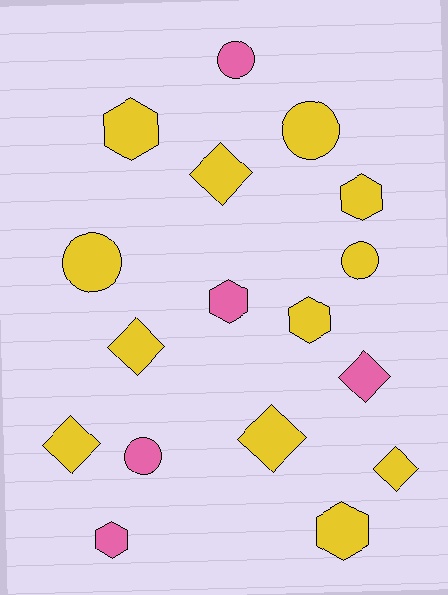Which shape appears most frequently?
Hexagon, with 6 objects.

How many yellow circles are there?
There are 3 yellow circles.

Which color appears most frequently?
Yellow, with 12 objects.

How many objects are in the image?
There are 17 objects.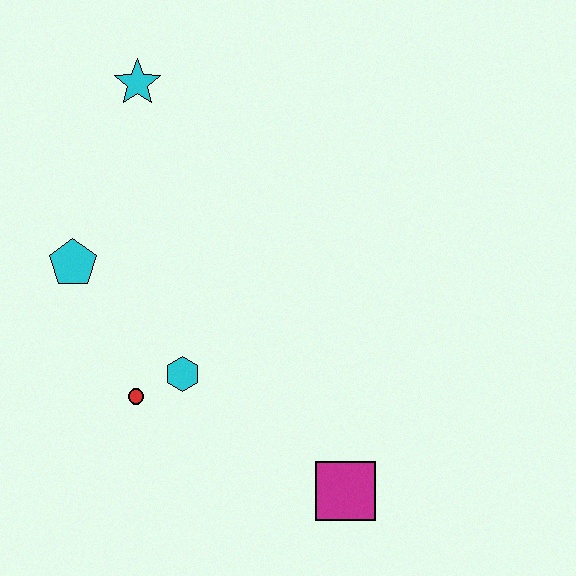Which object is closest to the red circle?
The cyan hexagon is closest to the red circle.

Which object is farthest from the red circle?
The cyan star is farthest from the red circle.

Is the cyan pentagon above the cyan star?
No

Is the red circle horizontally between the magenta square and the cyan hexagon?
No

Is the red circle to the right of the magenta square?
No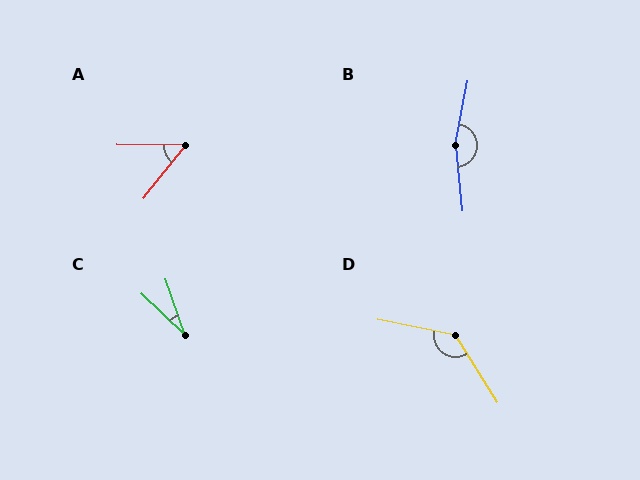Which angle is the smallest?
C, at approximately 28 degrees.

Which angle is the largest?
B, at approximately 164 degrees.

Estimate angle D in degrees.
Approximately 133 degrees.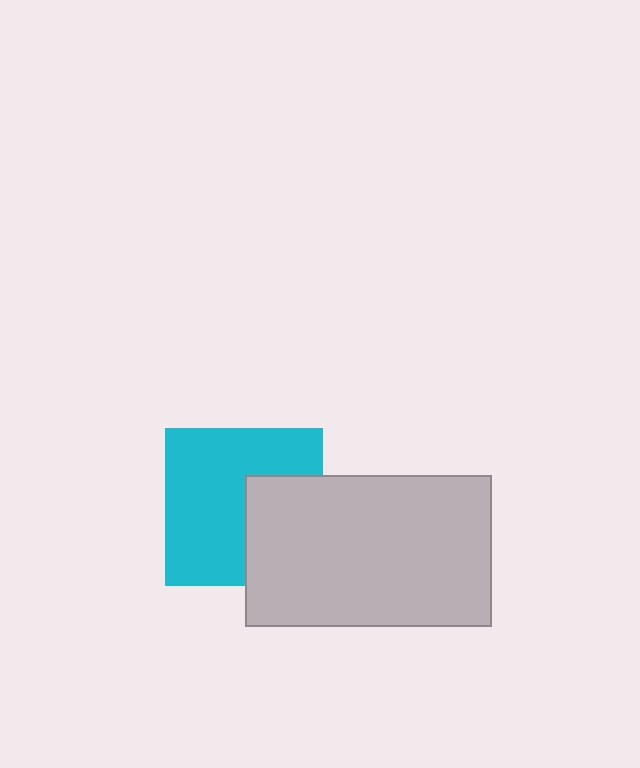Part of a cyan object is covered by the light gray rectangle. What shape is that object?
It is a square.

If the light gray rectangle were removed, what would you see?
You would see the complete cyan square.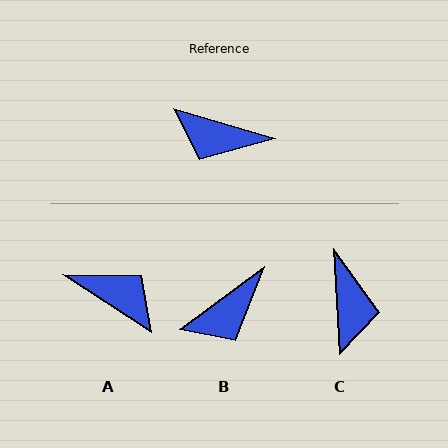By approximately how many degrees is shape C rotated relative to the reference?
Approximately 110 degrees counter-clockwise.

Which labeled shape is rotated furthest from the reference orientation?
A, about 164 degrees away.